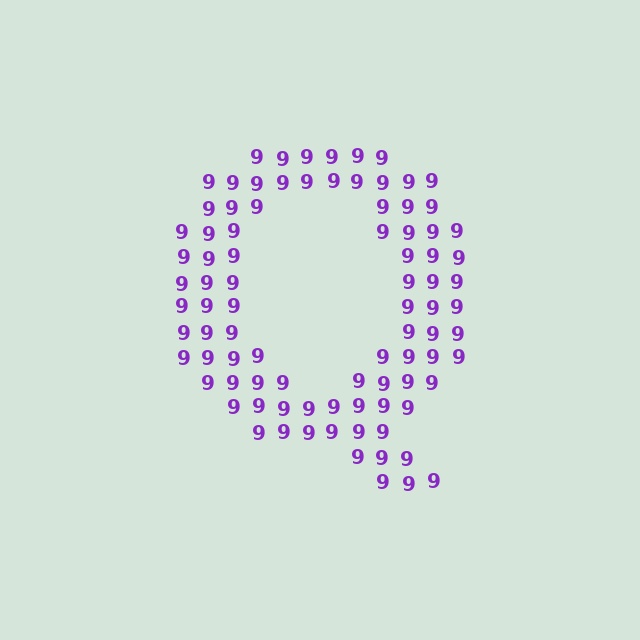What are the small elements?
The small elements are digit 9's.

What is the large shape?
The large shape is the letter Q.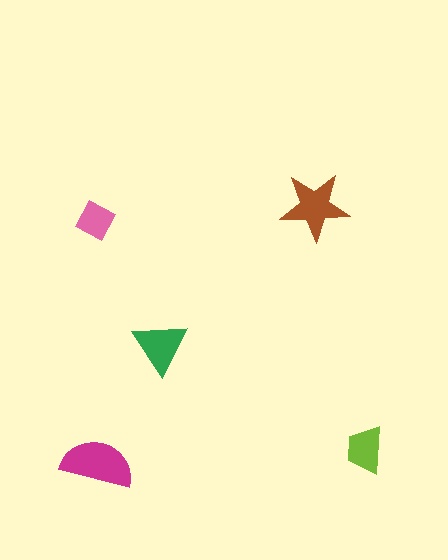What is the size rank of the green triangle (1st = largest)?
3rd.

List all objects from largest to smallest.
The magenta semicircle, the brown star, the green triangle, the lime trapezoid, the pink diamond.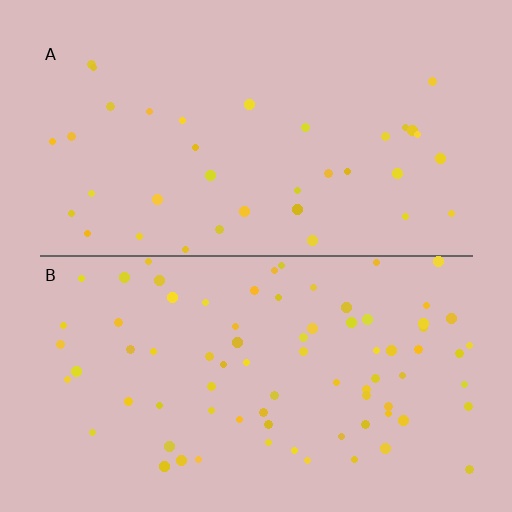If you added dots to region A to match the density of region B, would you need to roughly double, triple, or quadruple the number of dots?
Approximately double.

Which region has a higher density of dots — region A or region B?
B (the bottom).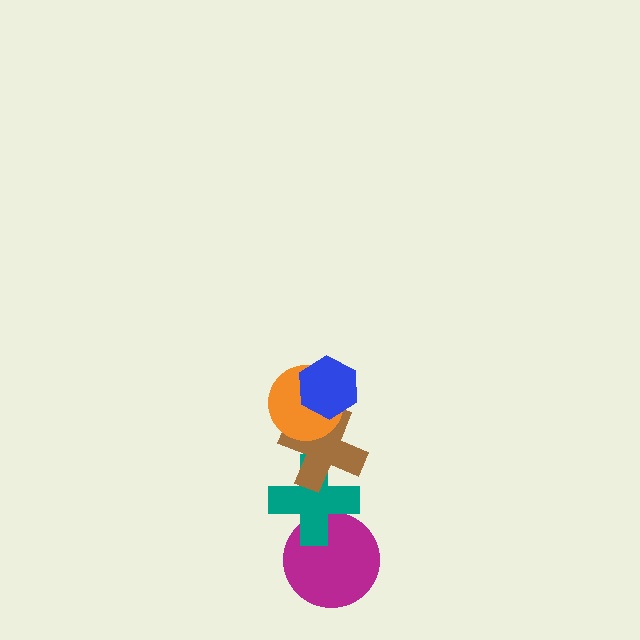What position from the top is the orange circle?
The orange circle is 2nd from the top.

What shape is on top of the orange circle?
The blue hexagon is on top of the orange circle.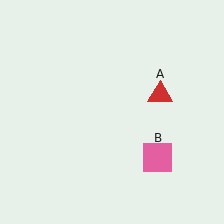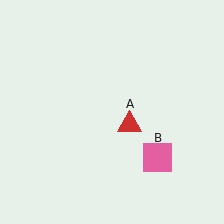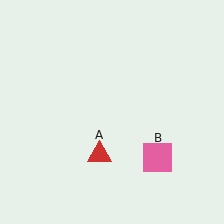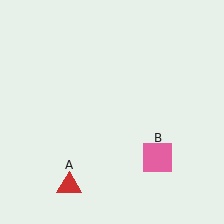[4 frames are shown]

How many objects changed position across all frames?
1 object changed position: red triangle (object A).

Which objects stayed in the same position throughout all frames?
Pink square (object B) remained stationary.